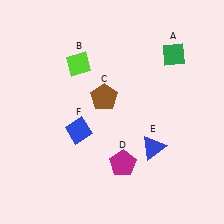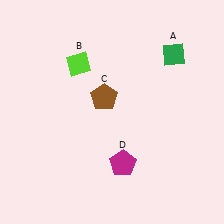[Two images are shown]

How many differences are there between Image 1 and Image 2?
There are 2 differences between the two images.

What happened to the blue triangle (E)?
The blue triangle (E) was removed in Image 2. It was in the bottom-right area of Image 1.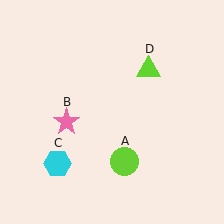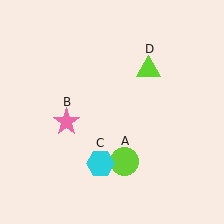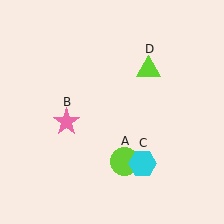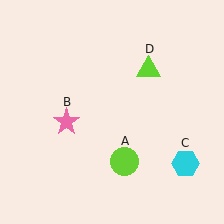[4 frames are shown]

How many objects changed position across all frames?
1 object changed position: cyan hexagon (object C).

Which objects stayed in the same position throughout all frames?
Lime circle (object A) and pink star (object B) and lime triangle (object D) remained stationary.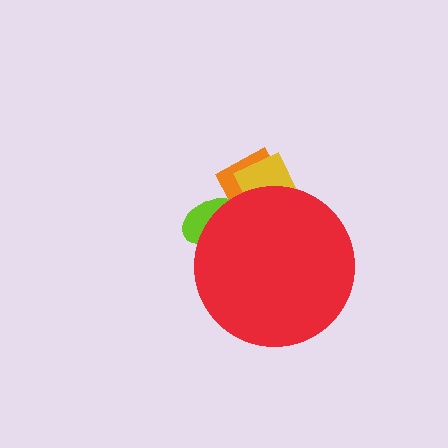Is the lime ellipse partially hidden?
Yes, the lime ellipse is partially hidden behind the red circle.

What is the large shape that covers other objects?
A red circle.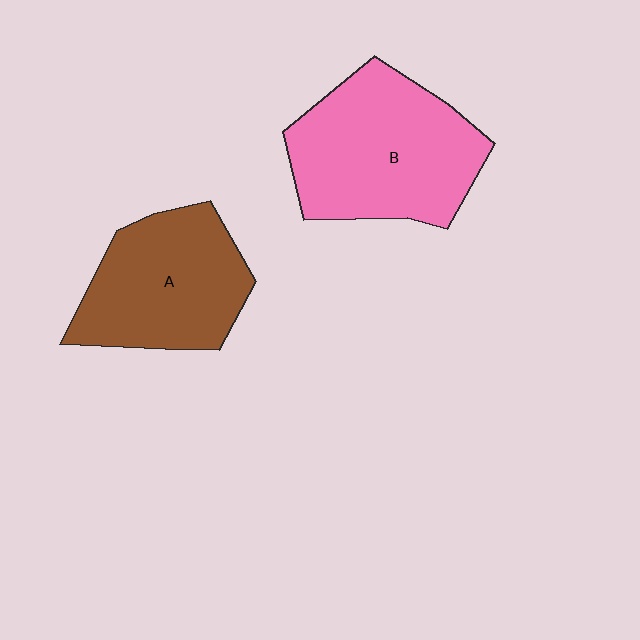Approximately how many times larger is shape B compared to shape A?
Approximately 1.2 times.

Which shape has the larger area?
Shape B (pink).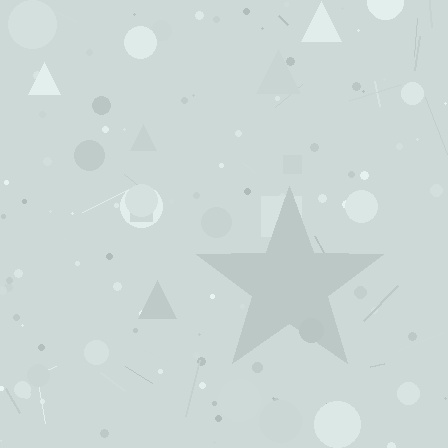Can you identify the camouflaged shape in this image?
The camouflaged shape is a star.